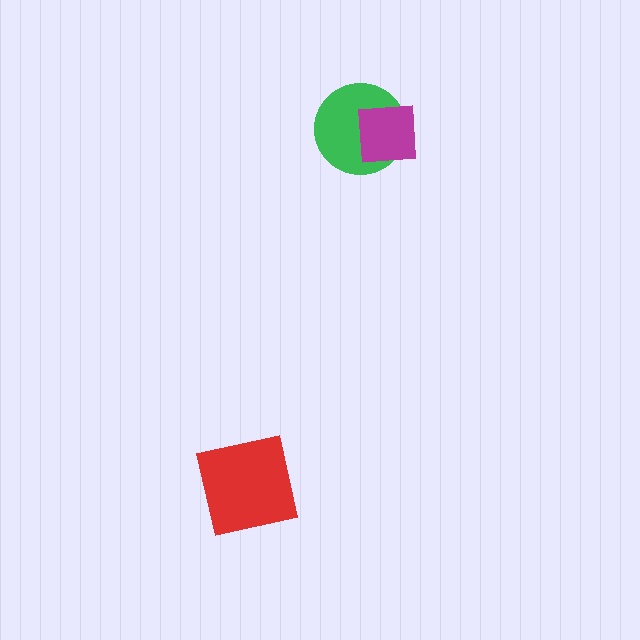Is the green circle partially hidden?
Yes, it is partially covered by another shape.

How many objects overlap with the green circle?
1 object overlaps with the green circle.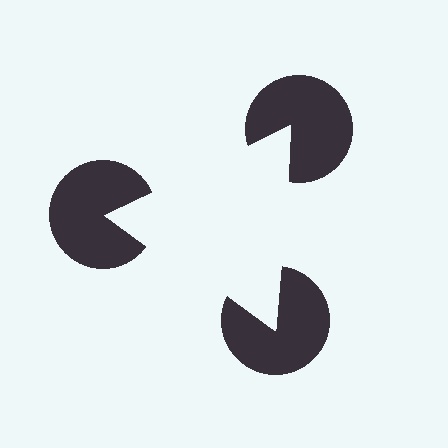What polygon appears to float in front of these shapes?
An illusory triangle — its edges are inferred from the aligned wedge cuts in the pac-man discs, not physically drawn.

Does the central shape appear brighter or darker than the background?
It typically appears slightly brighter than the background, even though no actual brightness change is drawn.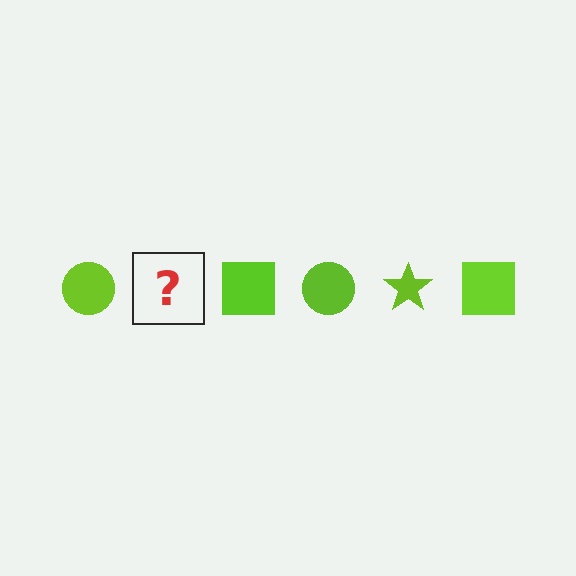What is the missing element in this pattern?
The missing element is a lime star.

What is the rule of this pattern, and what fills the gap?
The rule is that the pattern cycles through circle, star, square shapes in lime. The gap should be filled with a lime star.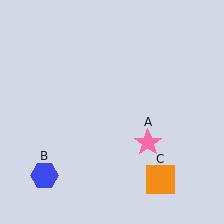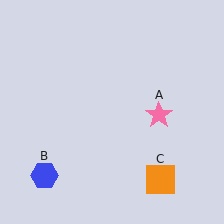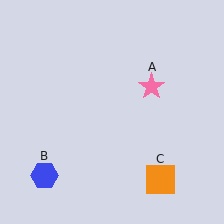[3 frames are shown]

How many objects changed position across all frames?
1 object changed position: pink star (object A).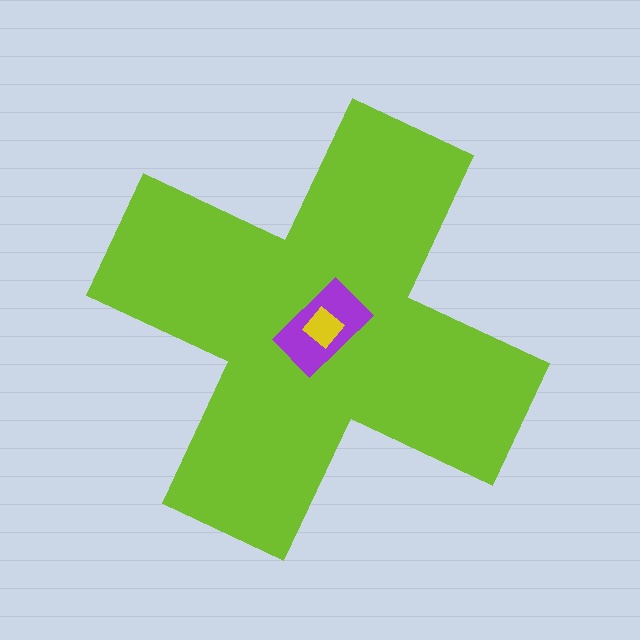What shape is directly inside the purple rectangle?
The yellow diamond.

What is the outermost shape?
The lime cross.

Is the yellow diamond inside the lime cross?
Yes.